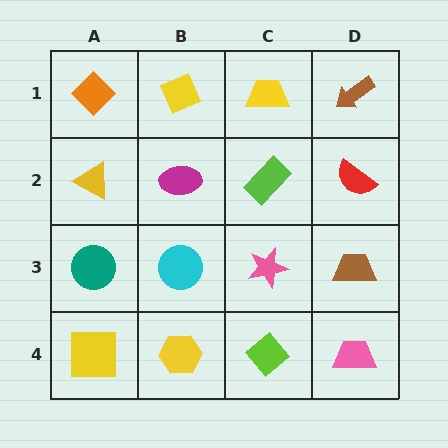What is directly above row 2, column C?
A yellow trapezoid.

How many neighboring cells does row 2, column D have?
3.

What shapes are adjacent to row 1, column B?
A magenta ellipse (row 2, column B), an orange diamond (row 1, column A), a yellow trapezoid (row 1, column C).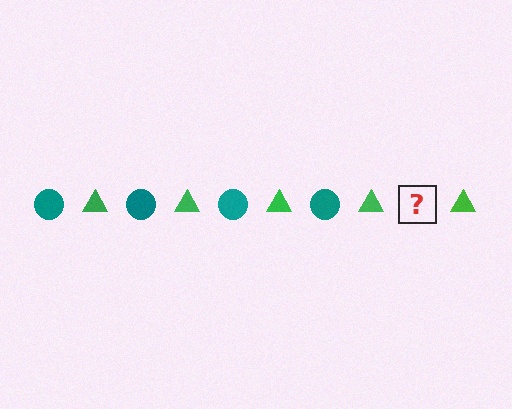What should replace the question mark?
The question mark should be replaced with a teal circle.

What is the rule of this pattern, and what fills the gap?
The rule is that the pattern alternates between teal circle and green triangle. The gap should be filled with a teal circle.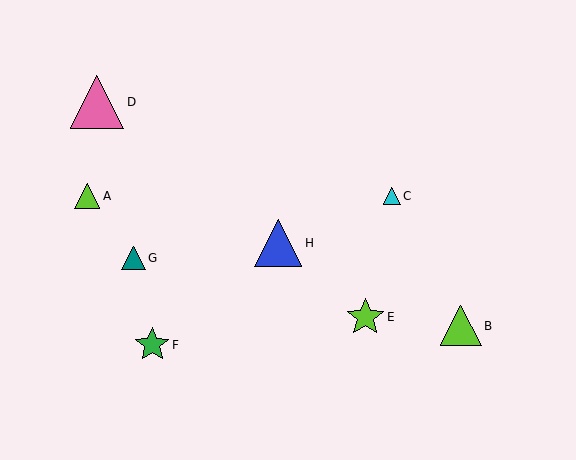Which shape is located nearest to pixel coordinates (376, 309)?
The lime star (labeled E) at (365, 317) is nearest to that location.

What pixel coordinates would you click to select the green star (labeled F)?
Click at (152, 345) to select the green star F.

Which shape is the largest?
The pink triangle (labeled D) is the largest.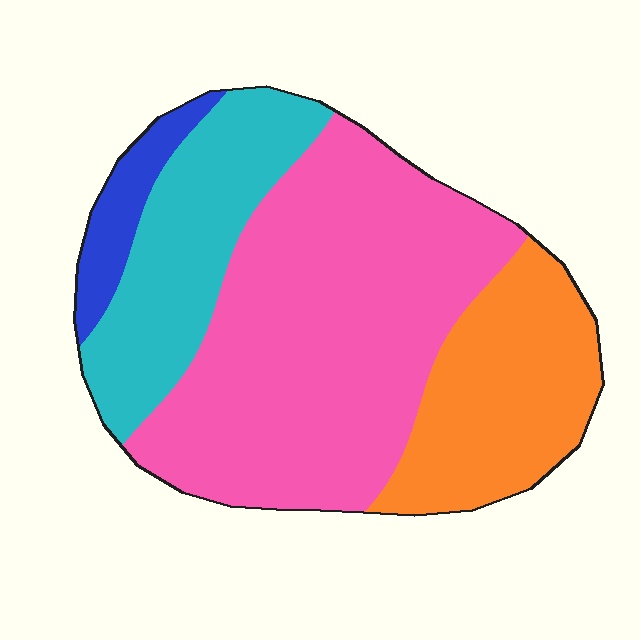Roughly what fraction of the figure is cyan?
Cyan covers around 20% of the figure.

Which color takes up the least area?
Blue, at roughly 5%.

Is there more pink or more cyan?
Pink.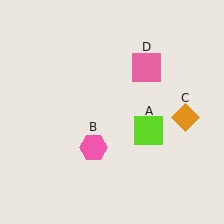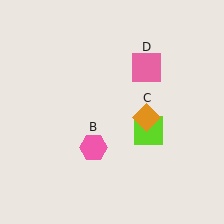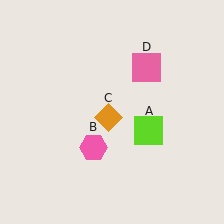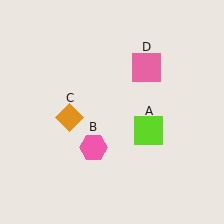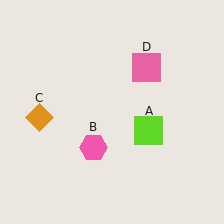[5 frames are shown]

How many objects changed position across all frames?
1 object changed position: orange diamond (object C).